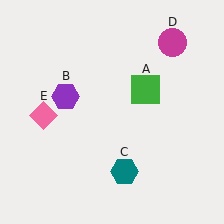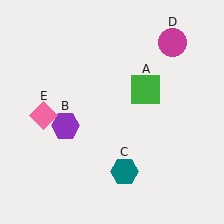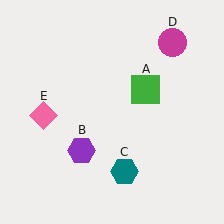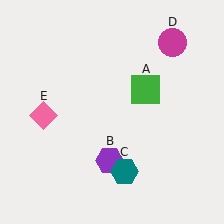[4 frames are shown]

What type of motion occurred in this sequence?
The purple hexagon (object B) rotated counterclockwise around the center of the scene.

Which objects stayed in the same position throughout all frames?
Green square (object A) and teal hexagon (object C) and magenta circle (object D) and pink diamond (object E) remained stationary.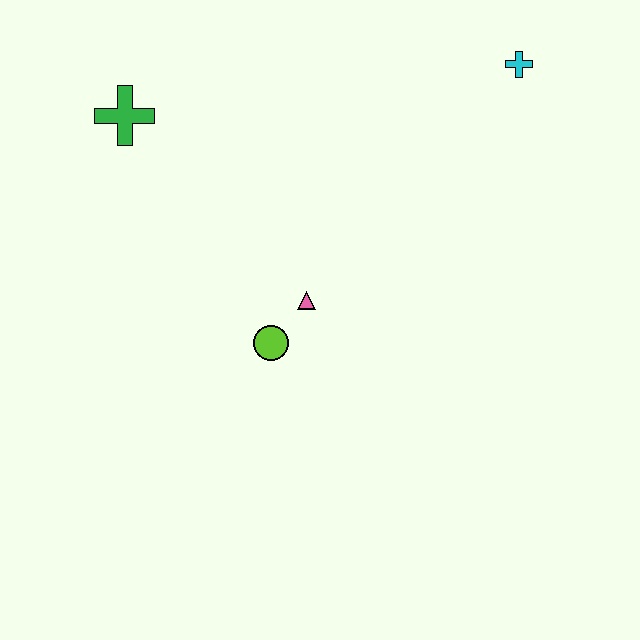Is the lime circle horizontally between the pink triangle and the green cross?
Yes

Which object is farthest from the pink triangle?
The cyan cross is farthest from the pink triangle.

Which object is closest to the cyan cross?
The pink triangle is closest to the cyan cross.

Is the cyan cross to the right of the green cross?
Yes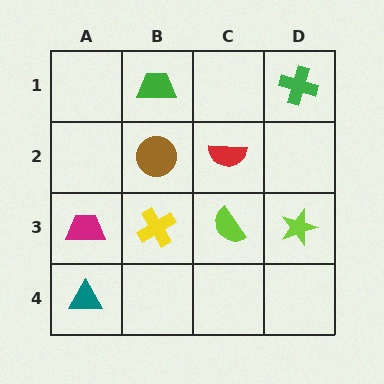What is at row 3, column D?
A lime star.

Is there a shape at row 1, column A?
No, that cell is empty.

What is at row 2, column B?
A brown circle.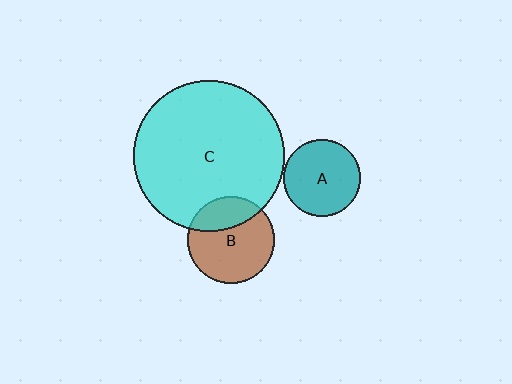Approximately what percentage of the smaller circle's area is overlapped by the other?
Approximately 30%.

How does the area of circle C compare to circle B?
Approximately 3.0 times.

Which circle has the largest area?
Circle C (cyan).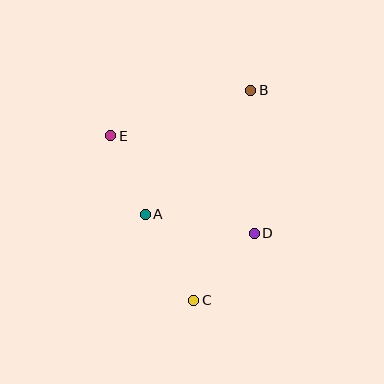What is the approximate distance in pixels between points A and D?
The distance between A and D is approximately 111 pixels.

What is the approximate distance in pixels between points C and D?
The distance between C and D is approximately 90 pixels.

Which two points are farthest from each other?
Points B and C are farthest from each other.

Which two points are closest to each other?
Points A and E are closest to each other.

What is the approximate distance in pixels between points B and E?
The distance between B and E is approximately 147 pixels.